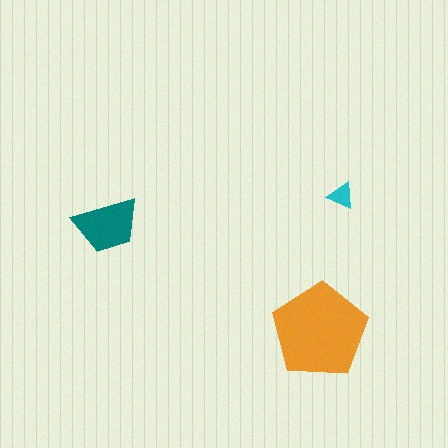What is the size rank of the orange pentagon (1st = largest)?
1st.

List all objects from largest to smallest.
The orange pentagon, the teal trapezoid, the cyan triangle.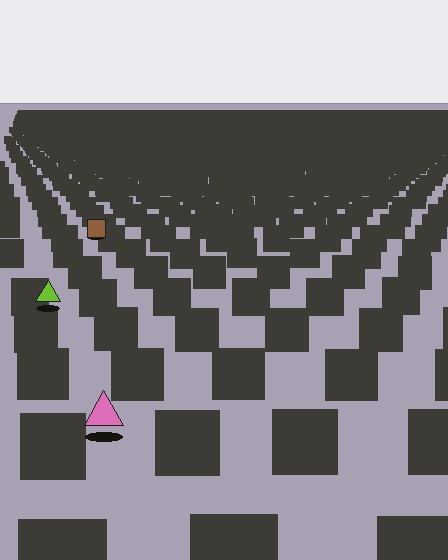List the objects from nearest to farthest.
From nearest to farthest: the pink triangle, the lime triangle, the brown square.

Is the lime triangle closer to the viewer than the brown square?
Yes. The lime triangle is closer — you can tell from the texture gradient: the ground texture is coarser near it.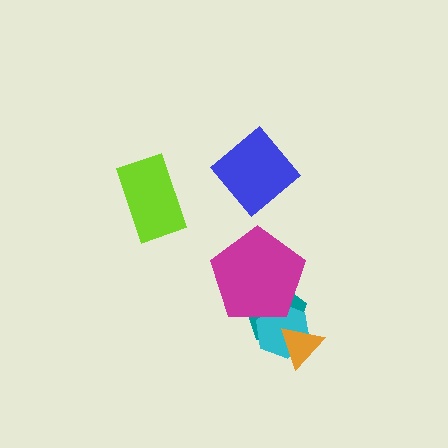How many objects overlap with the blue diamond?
0 objects overlap with the blue diamond.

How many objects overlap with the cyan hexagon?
3 objects overlap with the cyan hexagon.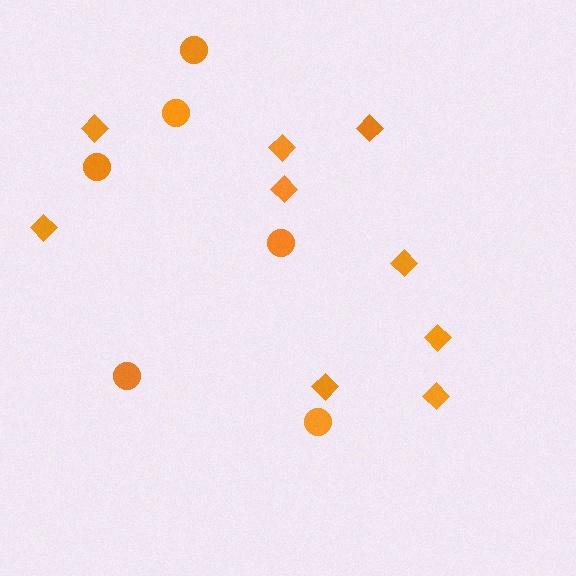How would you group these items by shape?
There are 2 groups: one group of circles (6) and one group of diamonds (9).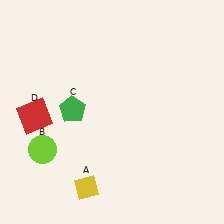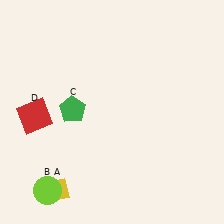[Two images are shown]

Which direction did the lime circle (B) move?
The lime circle (B) moved down.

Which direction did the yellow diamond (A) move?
The yellow diamond (A) moved left.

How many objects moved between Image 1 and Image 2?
2 objects moved between the two images.